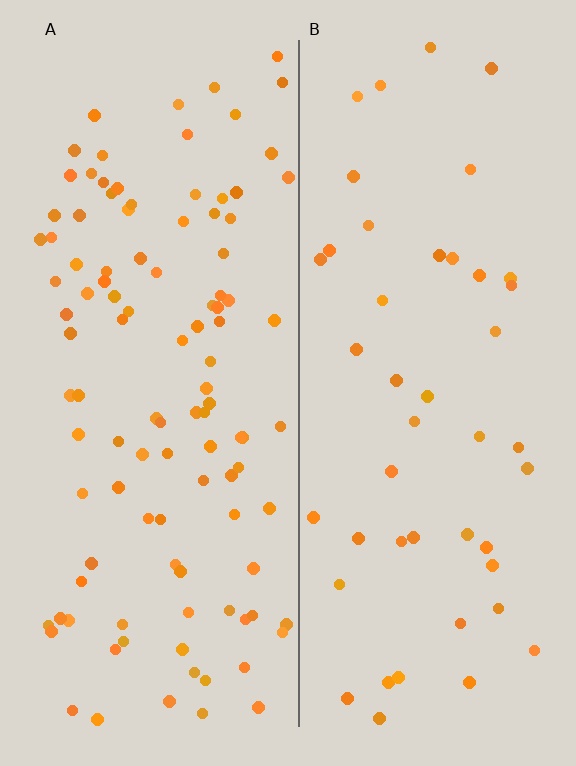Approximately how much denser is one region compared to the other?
Approximately 2.3× — region A over region B.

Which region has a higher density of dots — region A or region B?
A (the left).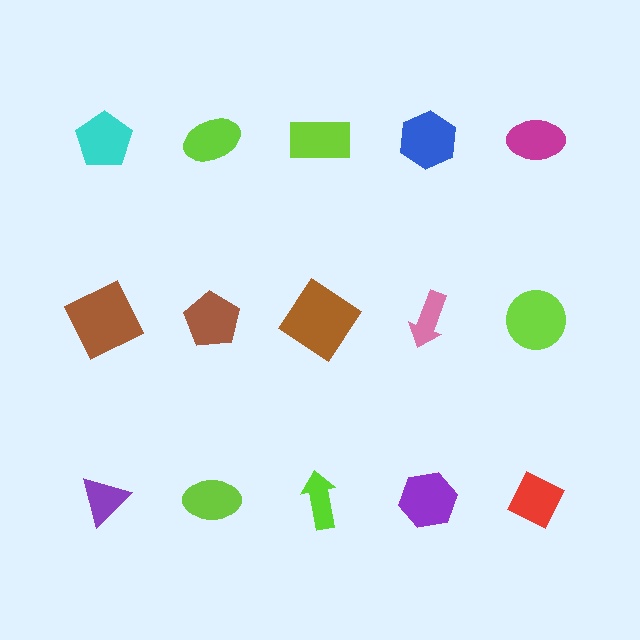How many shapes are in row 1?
5 shapes.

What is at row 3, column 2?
A lime ellipse.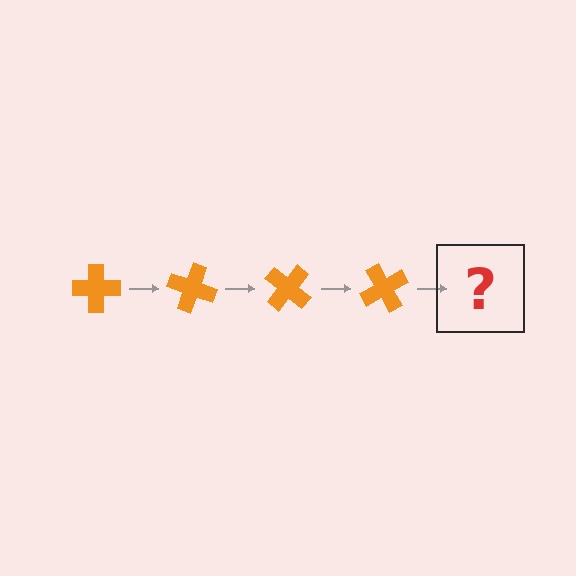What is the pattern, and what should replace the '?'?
The pattern is that the cross rotates 20 degrees each step. The '?' should be an orange cross rotated 80 degrees.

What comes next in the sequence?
The next element should be an orange cross rotated 80 degrees.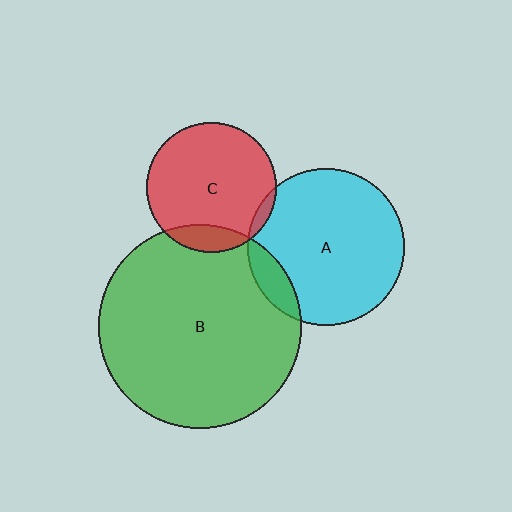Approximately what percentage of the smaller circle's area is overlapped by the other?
Approximately 15%.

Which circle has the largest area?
Circle B (green).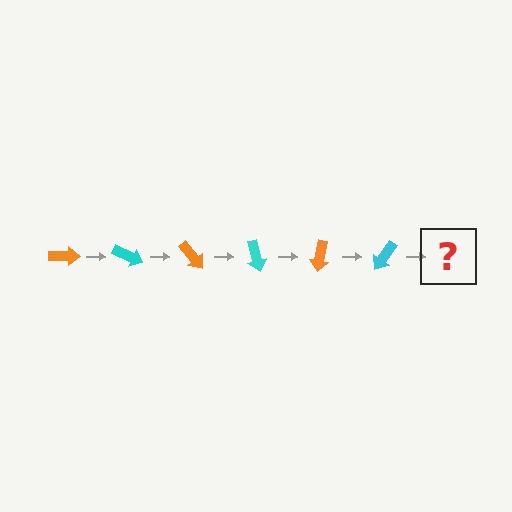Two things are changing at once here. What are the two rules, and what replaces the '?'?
The two rules are that it rotates 25 degrees each step and the color cycles through orange and cyan. The '?' should be an orange arrow, rotated 150 degrees from the start.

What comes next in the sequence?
The next element should be an orange arrow, rotated 150 degrees from the start.